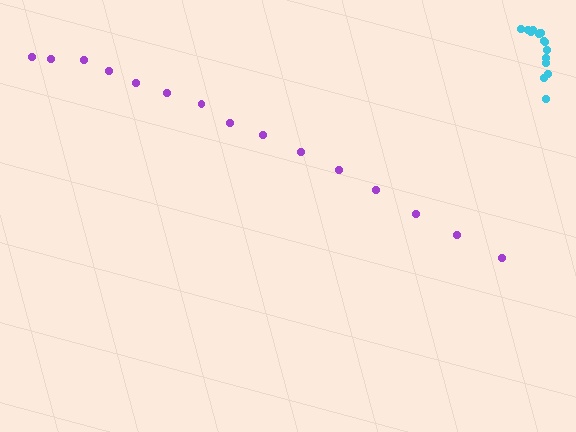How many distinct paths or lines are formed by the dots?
There are 2 distinct paths.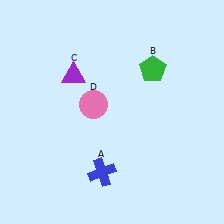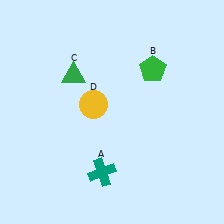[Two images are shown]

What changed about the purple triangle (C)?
In Image 1, C is purple. In Image 2, it changed to green.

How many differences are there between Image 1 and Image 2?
There are 3 differences between the two images.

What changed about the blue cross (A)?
In Image 1, A is blue. In Image 2, it changed to teal.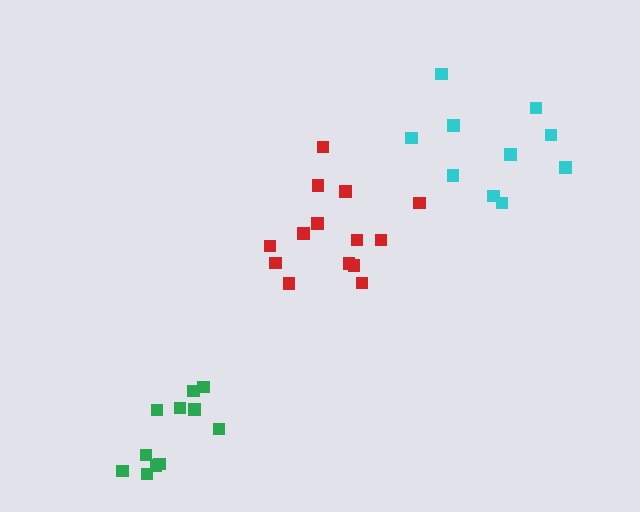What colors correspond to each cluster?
The clusters are colored: red, green, cyan.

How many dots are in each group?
Group 1: 14 dots, Group 2: 11 dots, Group 3: 10 dots (35 total).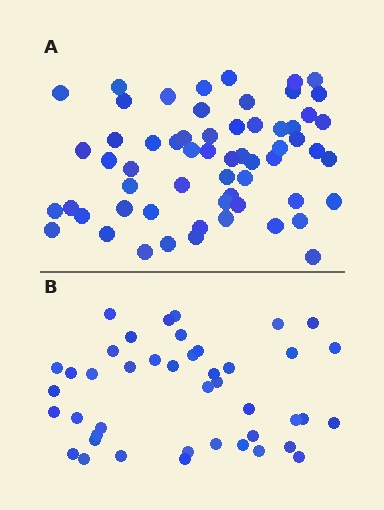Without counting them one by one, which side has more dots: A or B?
Region A (the top region) has more dots.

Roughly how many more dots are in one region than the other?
Region A has approximately 15 more dots than region B.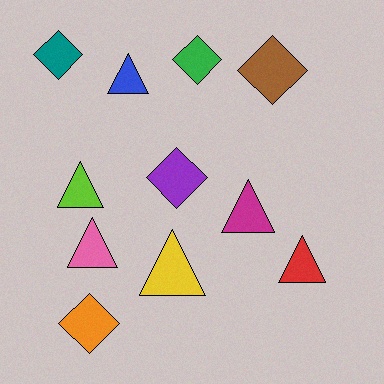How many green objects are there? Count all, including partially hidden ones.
There is 1 green object.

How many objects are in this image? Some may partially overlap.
There are 11 objects.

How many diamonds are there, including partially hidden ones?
There are 5 diamonds.